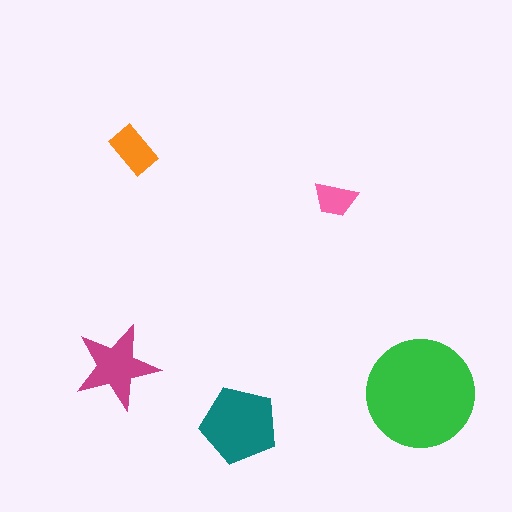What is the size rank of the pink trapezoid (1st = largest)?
5th.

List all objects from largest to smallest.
The green circle, the teal pentagon, the magenta star, the orange rectangle, the pink trapezoid.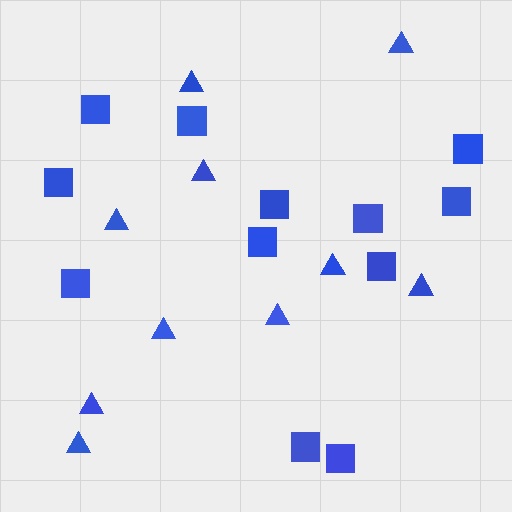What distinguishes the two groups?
There are 2 groups: one group of triangles (10) and one group of squares (12).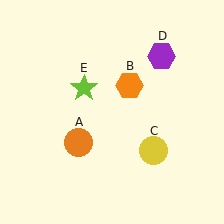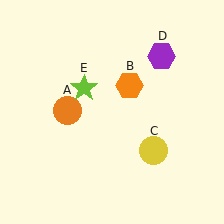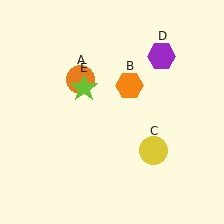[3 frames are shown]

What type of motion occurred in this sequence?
The orange circle (object A) rotated clockwise around the center of the scene.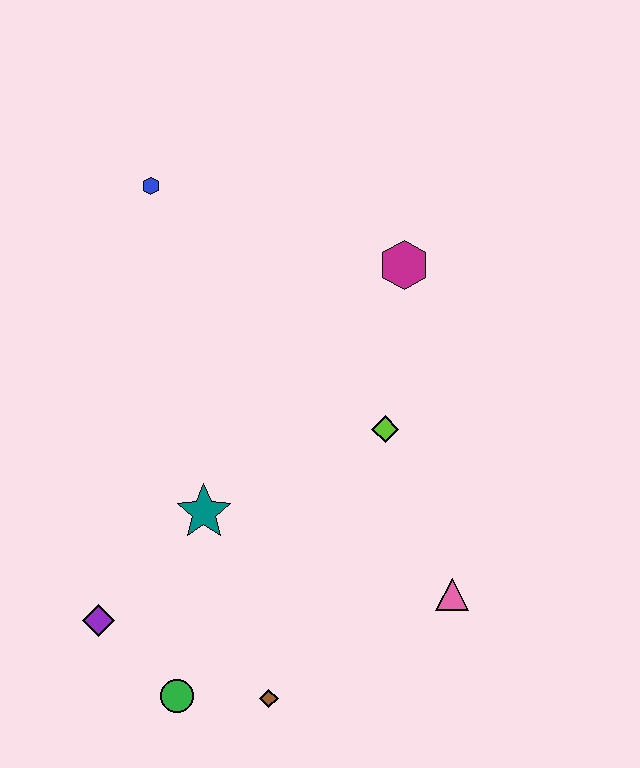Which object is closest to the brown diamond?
The green circle is closest to the brown diamond.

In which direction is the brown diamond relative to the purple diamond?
The brown diamond is to the right of the purple diamond.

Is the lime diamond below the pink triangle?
No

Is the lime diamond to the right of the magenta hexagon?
No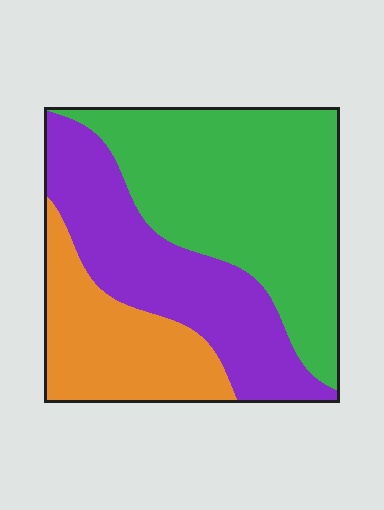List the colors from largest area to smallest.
From largest to smallest: green, purple, orange.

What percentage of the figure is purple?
Purple covers about 30% of the figure.